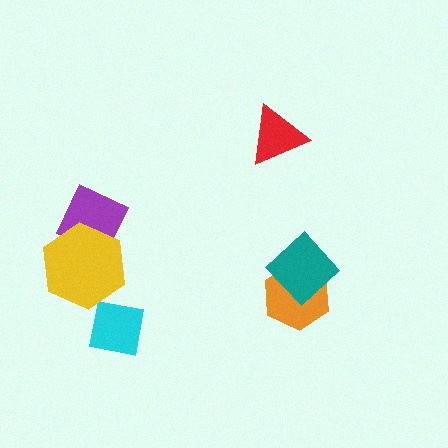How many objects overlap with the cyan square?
0 objects overlap with the cyan square.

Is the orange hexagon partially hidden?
Yes, it is partially covered by another shape.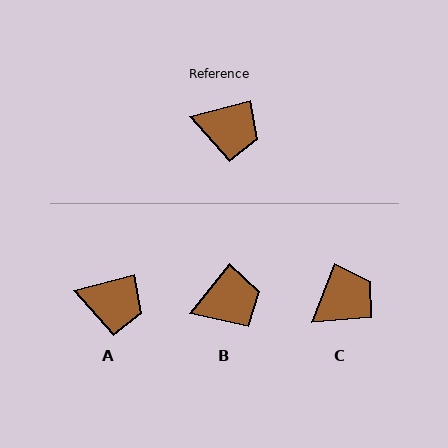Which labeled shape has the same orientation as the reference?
A.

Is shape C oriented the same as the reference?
No, it is off by about 53 degrees.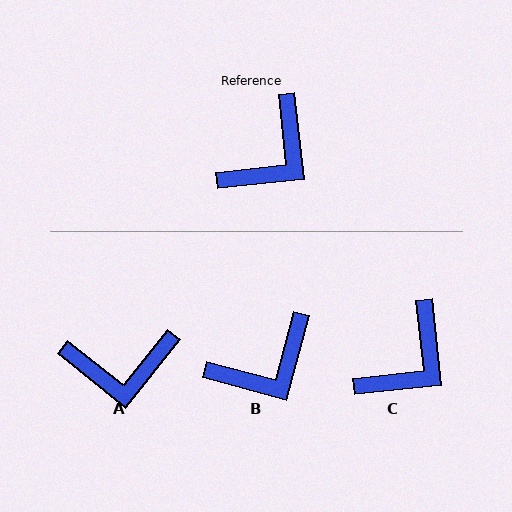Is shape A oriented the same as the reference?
No, it is off by about 45 degrees.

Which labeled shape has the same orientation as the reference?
C.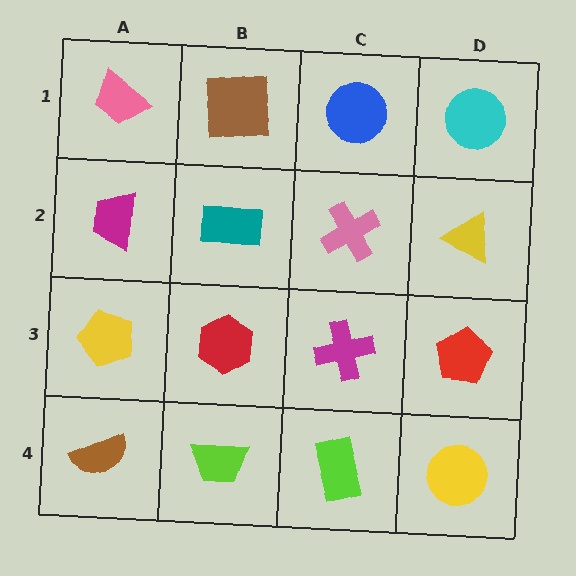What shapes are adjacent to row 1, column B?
A teal rectangle (row 2, column B), a pink trapezoid (row 1, column A), a blue circle (row 1, column C).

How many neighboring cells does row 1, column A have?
2.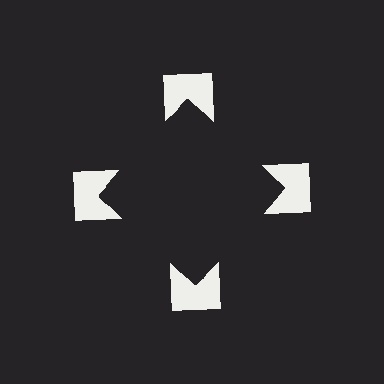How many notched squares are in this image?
There are 4 — one at each vertex of the illusory square.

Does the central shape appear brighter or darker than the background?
It typically appears slightly darker than the background, even though no actual brightness change is drawn.